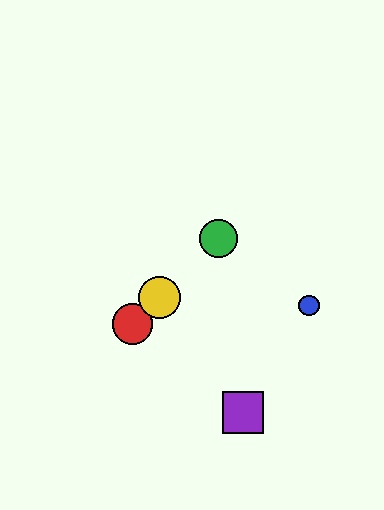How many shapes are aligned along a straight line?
3 shapes (the red circle, the green circle, the yellow circle) are aligned along a straight line.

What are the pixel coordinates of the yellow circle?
The yellow circle is at (159, 298).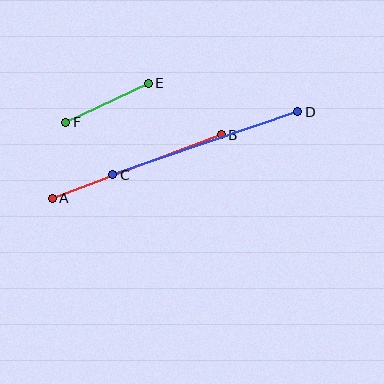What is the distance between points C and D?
The distance is approximately 196 pixels.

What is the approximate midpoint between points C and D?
The midpoint is at approximately (205, 143) pixels.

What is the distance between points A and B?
The distance is approximately 180 pixels.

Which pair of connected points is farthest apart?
Points C and D are farthest apart.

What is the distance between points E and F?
The distance is approximately 91 pixels.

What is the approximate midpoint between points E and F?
The midpoint is at approximately (107, 103) pixels.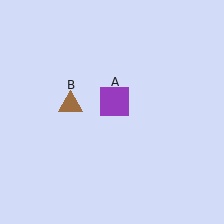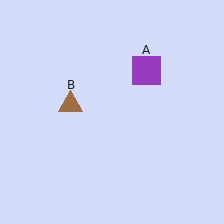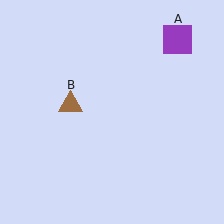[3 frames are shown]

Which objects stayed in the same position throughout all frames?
Brown triangle (object B) remained stationary.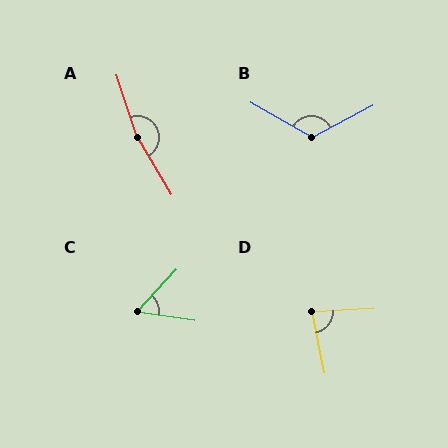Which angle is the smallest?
C, at approximately 56 degrees.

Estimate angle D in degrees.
Approximately 82 degrees.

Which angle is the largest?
A, at approximately 168 degrees.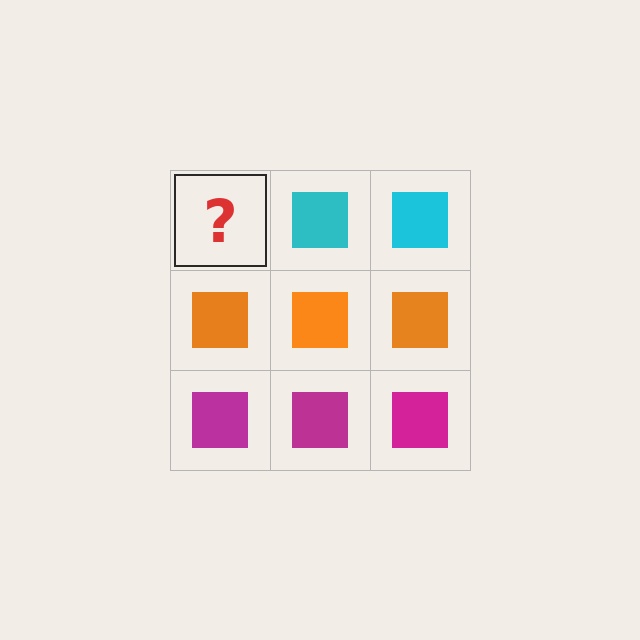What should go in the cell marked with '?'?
The missing cell should contain a cyan square.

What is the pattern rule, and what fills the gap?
The rule is that each row has a consistent color. The gap should be filled with a cyan square.